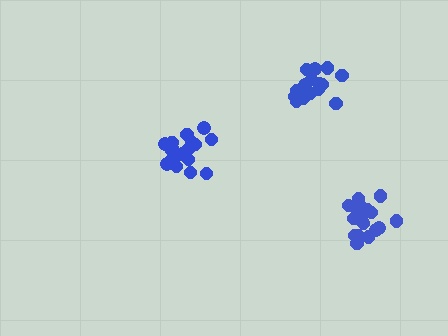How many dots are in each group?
Group 1: 19 dots, Group 2: 15 dots, Group 3: 18 dots (52 total).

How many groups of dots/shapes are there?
There are 3 groups.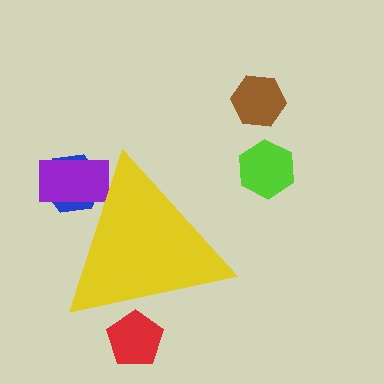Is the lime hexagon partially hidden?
No, the lime hexagon is fully visible.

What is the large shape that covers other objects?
A yellow triangle.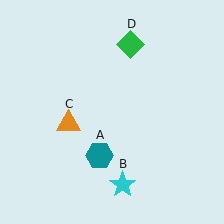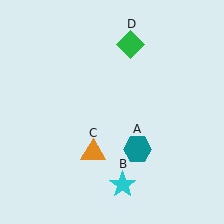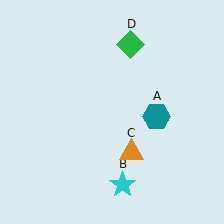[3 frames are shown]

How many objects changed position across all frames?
2 objects changed position: teal hexagon (object A), orange triangle (object C).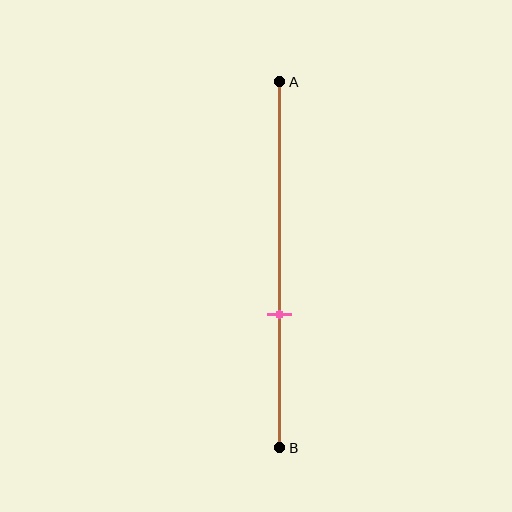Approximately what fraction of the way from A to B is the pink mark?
The pink mark is approximately 65% of the way from A to B.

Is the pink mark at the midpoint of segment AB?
No, the mark is at about 65% from A, not at the 50% midpoint.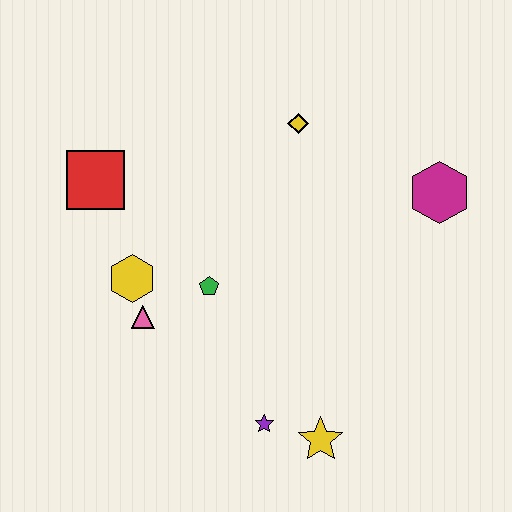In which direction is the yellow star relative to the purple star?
The yellow star is to the right of the purple star.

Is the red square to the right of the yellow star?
No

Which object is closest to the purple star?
The yellow star is closest to the purple star.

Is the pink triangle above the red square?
No